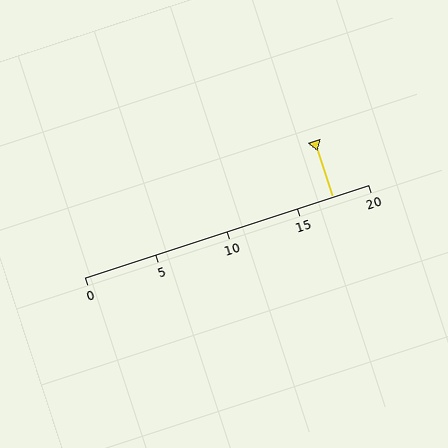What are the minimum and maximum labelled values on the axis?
The axis runs from 0 to 20.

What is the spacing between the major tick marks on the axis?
The major ticks are spaced 5 apart.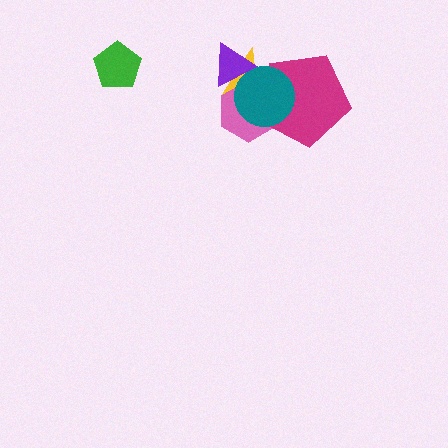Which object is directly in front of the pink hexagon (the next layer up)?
The magenta pentagon is directly in front of the pink hexagon.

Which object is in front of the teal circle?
The purple triangle is in front of the teal circle.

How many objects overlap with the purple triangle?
3 objects overlap with the purple triangle.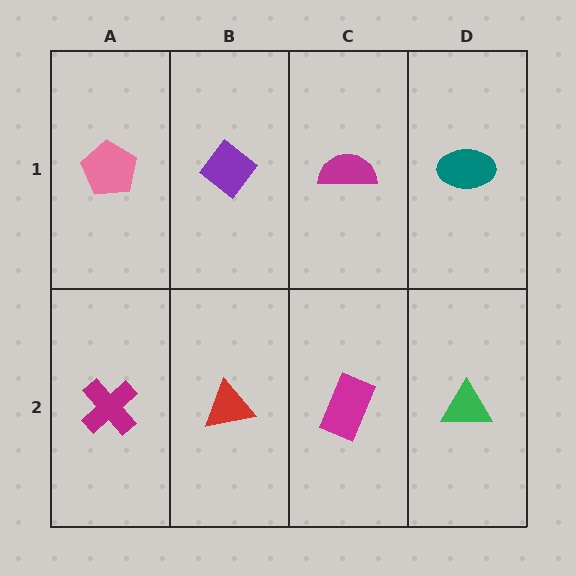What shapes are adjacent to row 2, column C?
A magenta semicircle (row 1, column C), a red triangle (row 2, column B), a green triangle (row 2, column D).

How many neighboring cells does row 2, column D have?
2.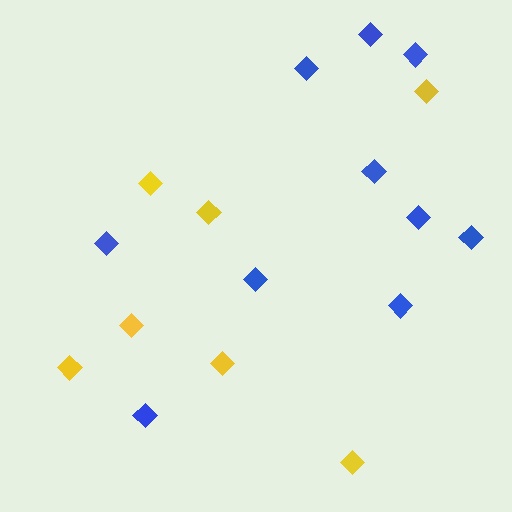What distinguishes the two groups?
There are 2 groups: one group of blue diamonds (10) and one group of yellow diamonds (7).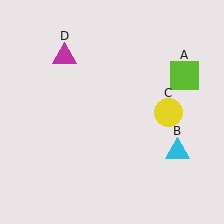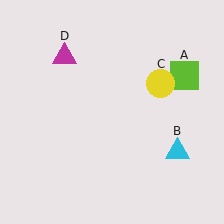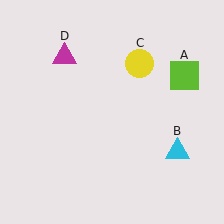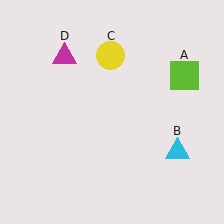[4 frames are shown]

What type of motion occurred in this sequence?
The yellow circle (object C) rotated counterclockwise around the center of the scene.